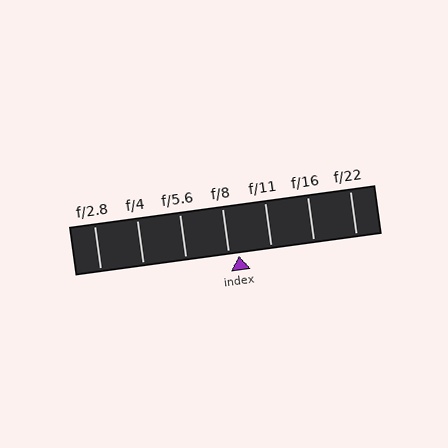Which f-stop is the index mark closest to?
The index mark is closest to f/8.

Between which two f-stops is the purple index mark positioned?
The index mark is between f/8 and f/11.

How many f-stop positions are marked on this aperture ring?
There are 7 f-stop positions marked.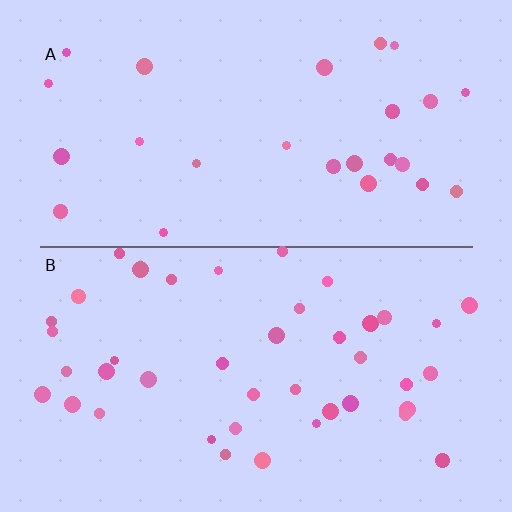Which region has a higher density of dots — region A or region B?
B (the bottom).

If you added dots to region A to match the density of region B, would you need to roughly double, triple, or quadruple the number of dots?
Approximately double.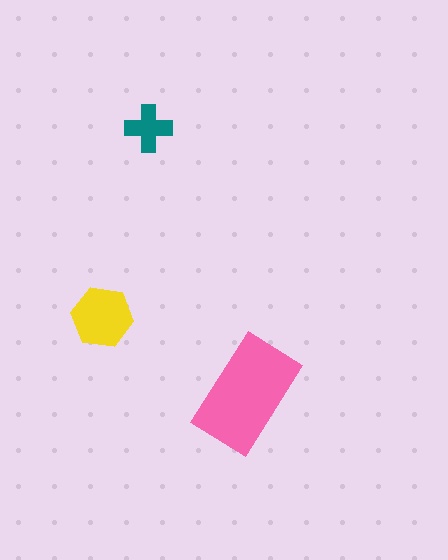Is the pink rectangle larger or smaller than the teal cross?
Larger.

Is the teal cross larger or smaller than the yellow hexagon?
Smaller.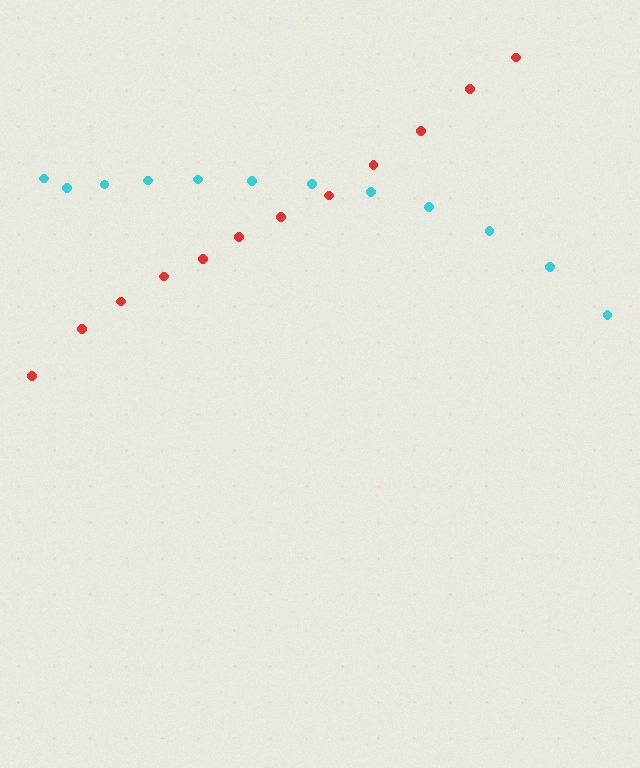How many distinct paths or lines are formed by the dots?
There are 2 distinct paths.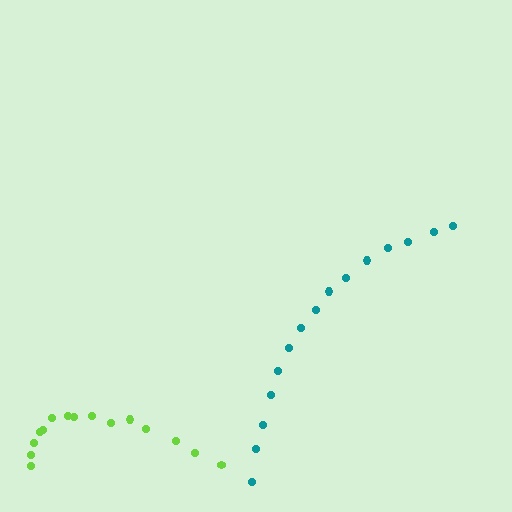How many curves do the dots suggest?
There are 2 distinct paths.